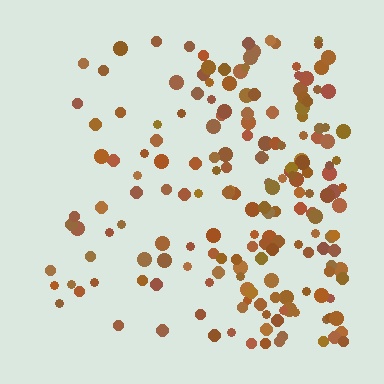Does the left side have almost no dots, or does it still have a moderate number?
Still a moderate number, just noticeably fewer than the right.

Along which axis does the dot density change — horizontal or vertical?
Horizontal.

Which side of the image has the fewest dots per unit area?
The left.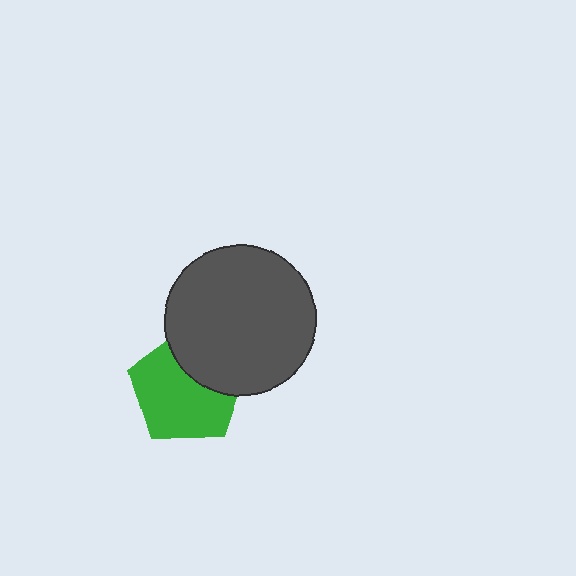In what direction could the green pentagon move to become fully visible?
The green pentagon could move toward the lower-left. That would shift it out from behind the dark gray circle entirely.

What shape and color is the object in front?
The object in front is a dark gray circle.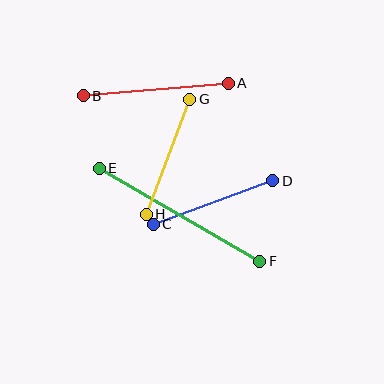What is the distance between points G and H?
The distance is approximately 123 pixels.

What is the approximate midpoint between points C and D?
The midpoint is at approximately (213, 203) pixels.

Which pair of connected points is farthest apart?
Points E and F are farthest apart.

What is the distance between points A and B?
The distance is approximately 146 pixels.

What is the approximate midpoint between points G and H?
The midpoint is at approximately (168, 157) pixels.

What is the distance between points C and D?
The distance is approximately 127 pixels.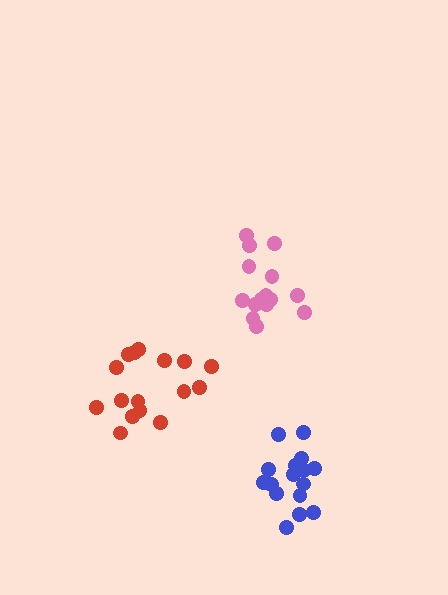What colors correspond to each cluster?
The clusters are colored: pink, blue, red.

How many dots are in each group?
Group 1: 15 dots, Group 2: 16 dots, Group 3: 16 dots (47 total).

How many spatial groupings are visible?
There are 3 spatial groupings.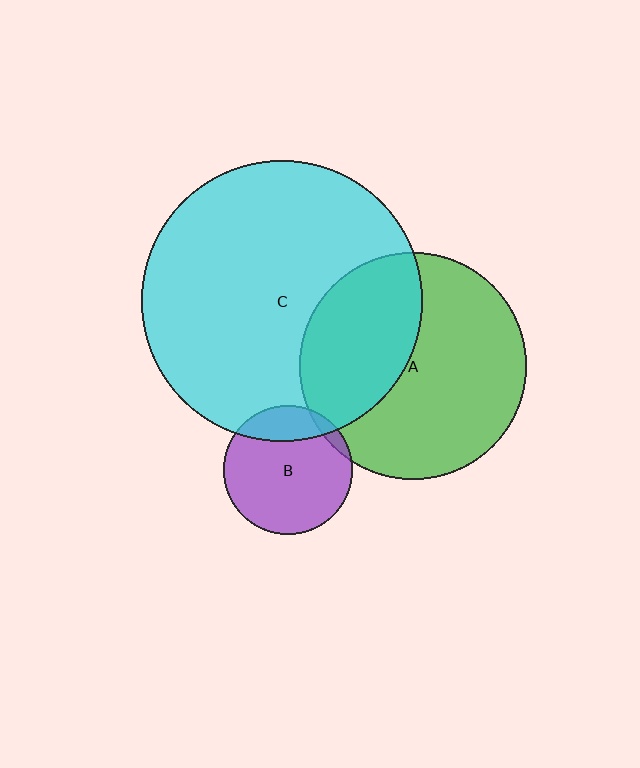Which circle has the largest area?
Circle C (cyan).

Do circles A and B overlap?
Yes.